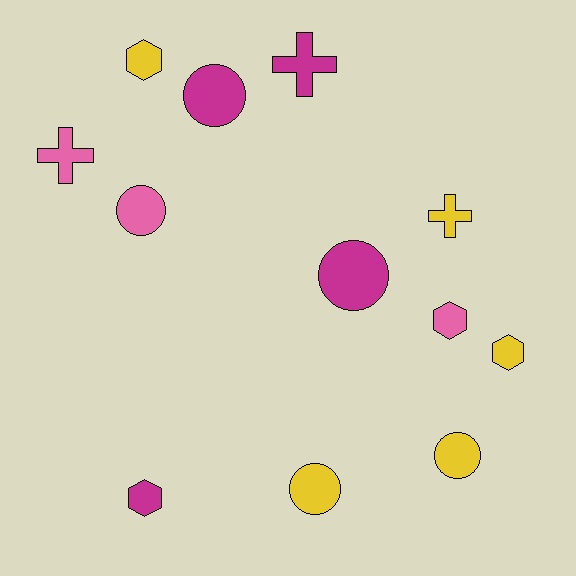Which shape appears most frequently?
Circle, with 5 objects.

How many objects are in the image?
There are 12 objects.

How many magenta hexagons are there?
There is 1 magenta hexagon.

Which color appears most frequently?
Yellow, with 5 objects.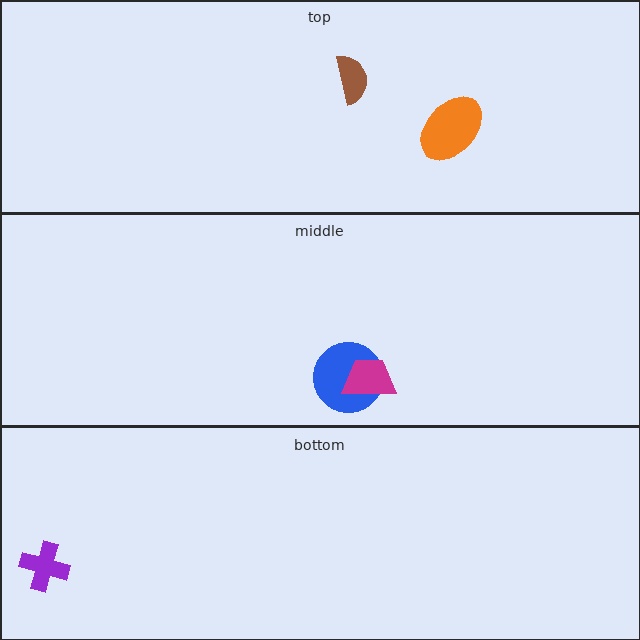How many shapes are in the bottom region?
1.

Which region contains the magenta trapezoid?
The middle region.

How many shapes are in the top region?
2.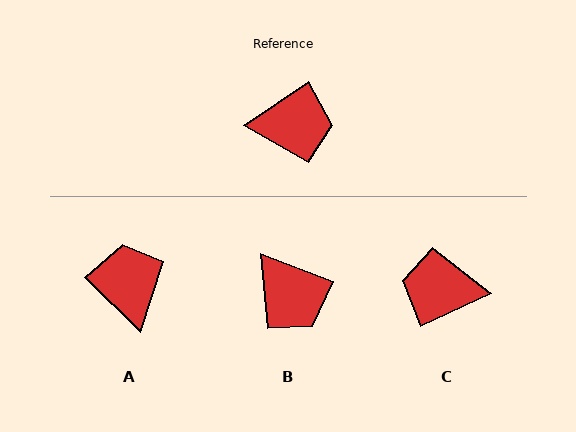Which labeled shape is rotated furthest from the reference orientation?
C, about 171 degrees away.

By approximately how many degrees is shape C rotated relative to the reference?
Approximately 171 degrees counter-clockwise.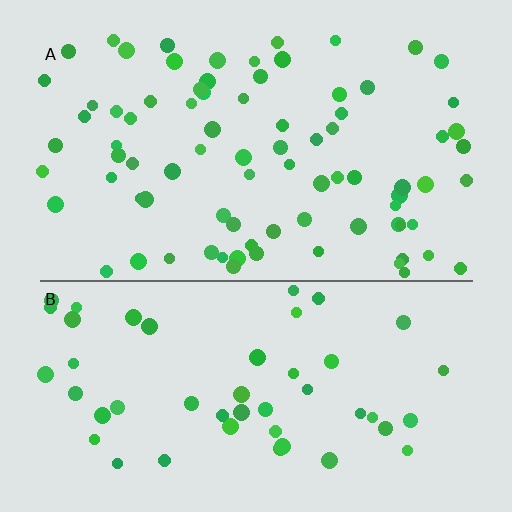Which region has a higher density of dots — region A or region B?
A (the top).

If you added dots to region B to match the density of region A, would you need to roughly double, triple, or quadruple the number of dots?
Approximately double.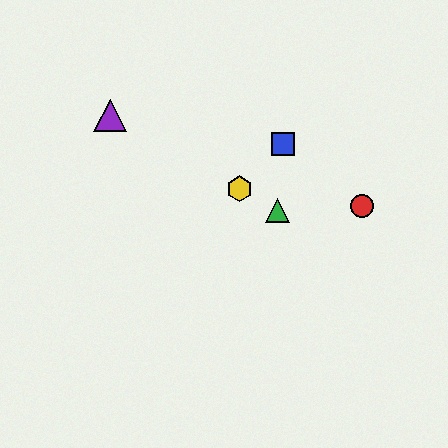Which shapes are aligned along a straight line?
The green triangle, the yellow hexagon, the purple triangle are aligned along a straight line.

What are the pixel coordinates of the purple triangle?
The purple triangle is at (110, 115).